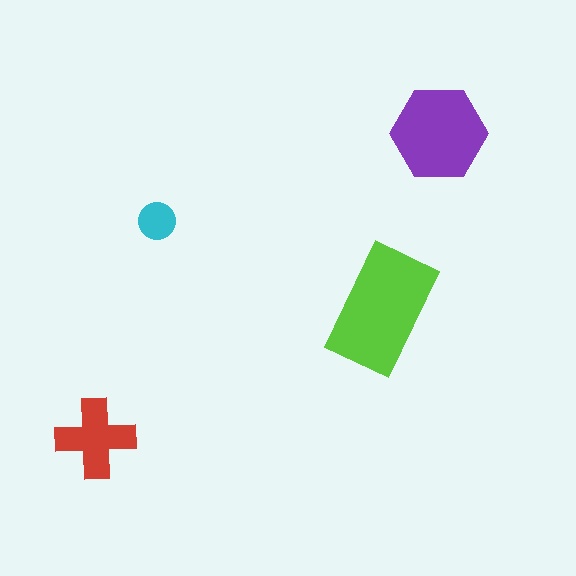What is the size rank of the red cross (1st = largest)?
3rd.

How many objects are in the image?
There are 4 objects in the image.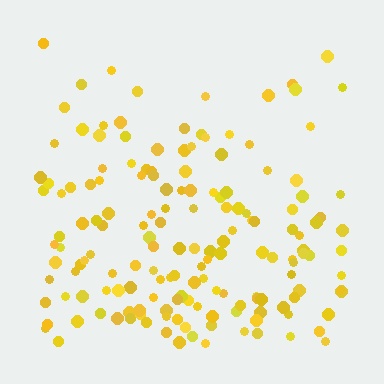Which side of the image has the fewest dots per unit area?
The top.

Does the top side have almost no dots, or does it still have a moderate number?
Still a moderate number, just noticeably fewer than the bottom.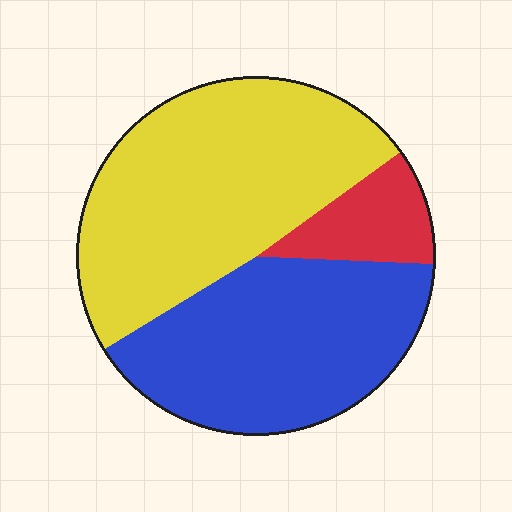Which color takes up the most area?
Yellow, at roughly 50%.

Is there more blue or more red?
Blue.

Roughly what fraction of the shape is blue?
Blue takes up about two fifths (2/5) of the shape.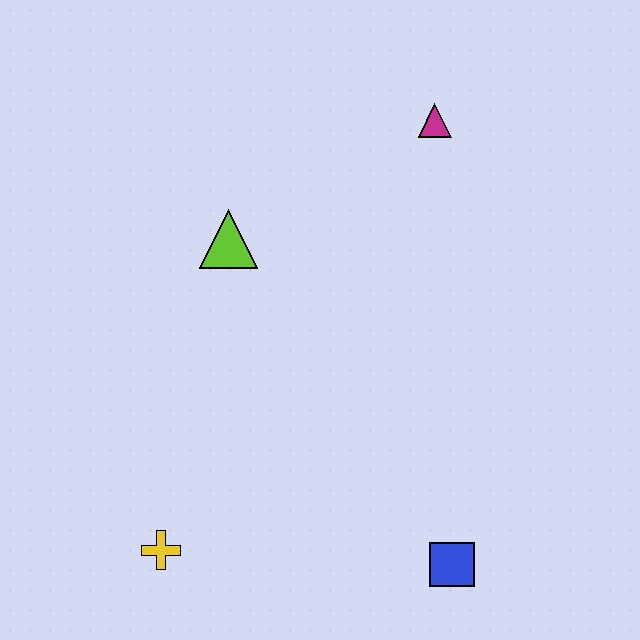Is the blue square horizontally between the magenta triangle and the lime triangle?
No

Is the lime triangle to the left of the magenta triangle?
Yes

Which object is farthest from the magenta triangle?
The yellow cross is farthest from the magenta triangle.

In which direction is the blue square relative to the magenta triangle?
The blue square is below the magenta triangle.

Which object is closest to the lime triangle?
The magenta triangle is closest to the lime triangle.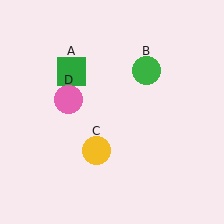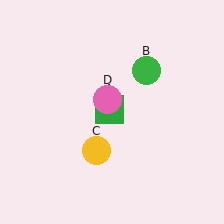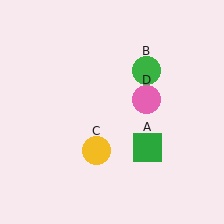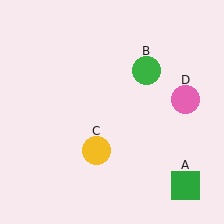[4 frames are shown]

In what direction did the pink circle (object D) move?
The pink circle (object D) moved right.